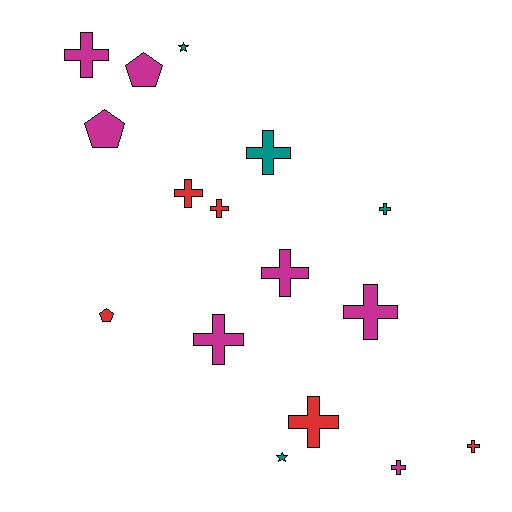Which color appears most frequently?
Magenta, with 7 objects.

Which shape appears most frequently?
Cross, with 11 objects.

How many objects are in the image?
There are 16 objects.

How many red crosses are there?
There are 4 red crosses.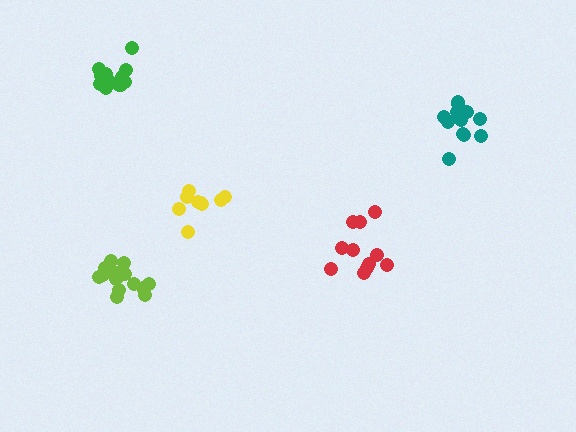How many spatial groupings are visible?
There are 5 spatial groupings.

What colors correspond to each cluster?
The clusters are colored: lime, green, red, teal, yellow.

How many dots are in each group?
Group 1: 15 dots, Group 2: 12 dots, Group 3: 11 dots, Group 4: 12 dots, Group 5: 9 dots (59 total).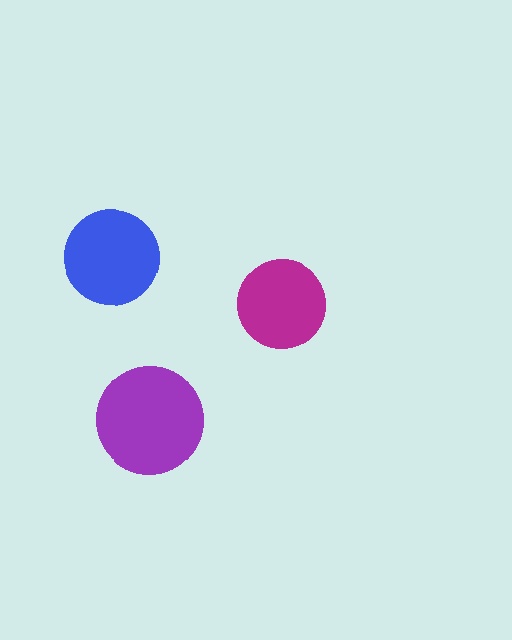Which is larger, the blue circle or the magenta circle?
The blue one.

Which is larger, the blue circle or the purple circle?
The purple one.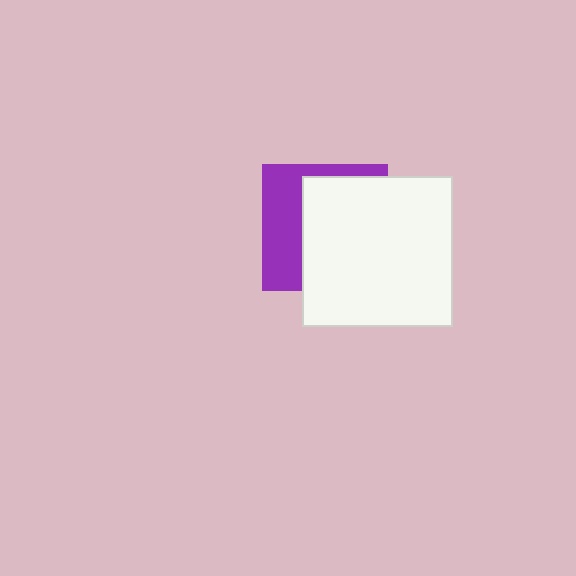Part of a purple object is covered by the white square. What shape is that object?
It is a square.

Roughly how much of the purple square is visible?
A small part of it is visible (roughly 38%).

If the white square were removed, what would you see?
You would see the complete purple square.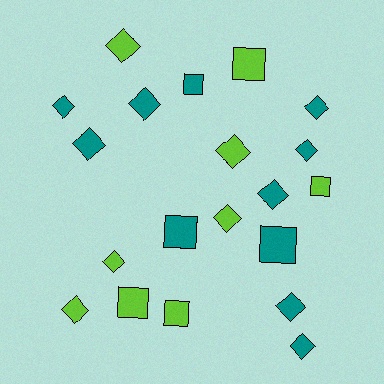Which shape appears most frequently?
Diamond, with 13 objects.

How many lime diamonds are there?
There are 5 lime diamonds.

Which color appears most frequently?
Teal, with 11 objects.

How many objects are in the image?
There are 20 objects.